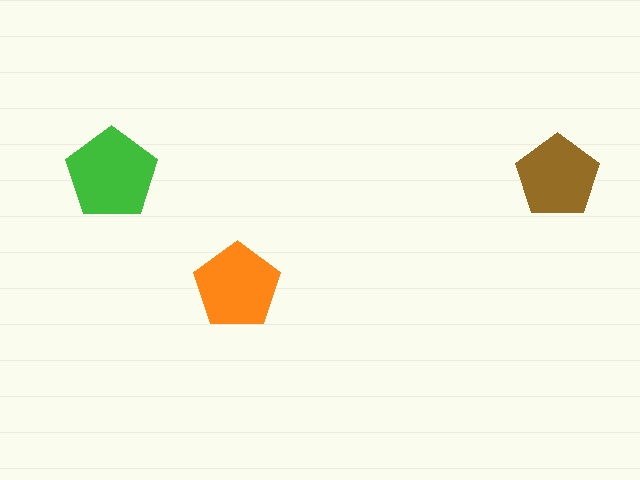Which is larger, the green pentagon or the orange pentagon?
The green one.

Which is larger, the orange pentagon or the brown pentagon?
The orange one.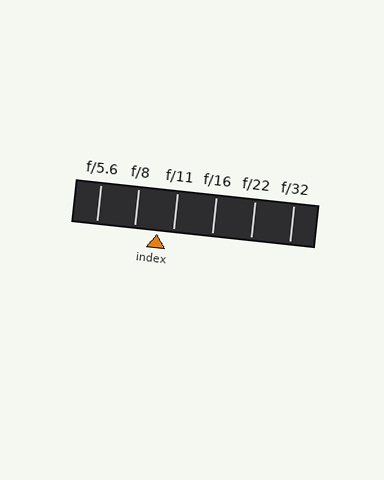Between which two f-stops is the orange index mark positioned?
The index mark is between f/8 and f/11.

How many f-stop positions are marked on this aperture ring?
There are 6 f-stop positions marked.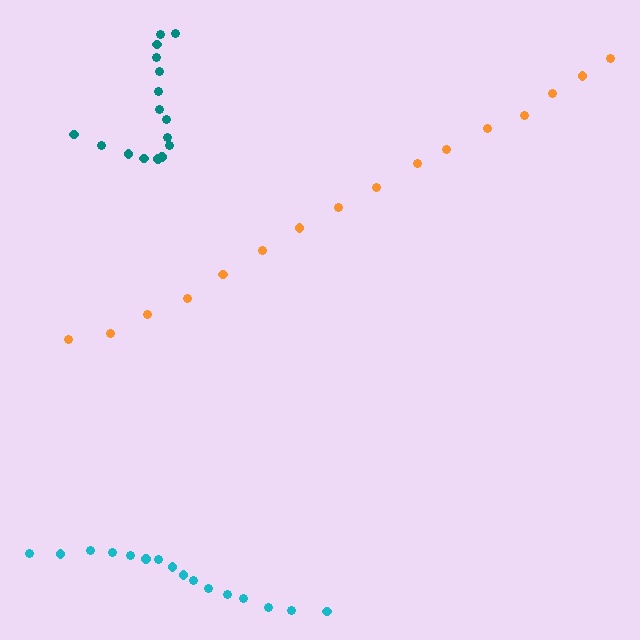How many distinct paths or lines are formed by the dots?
There are 3 distinct paths.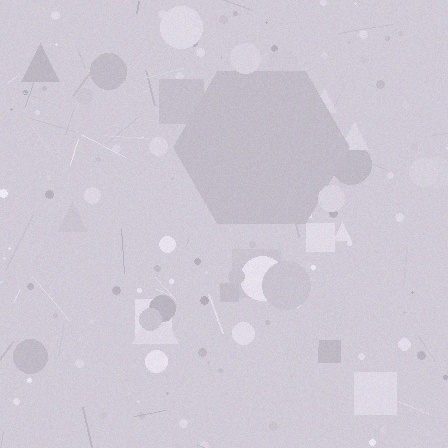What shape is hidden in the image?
A hexagon is hidden in the image.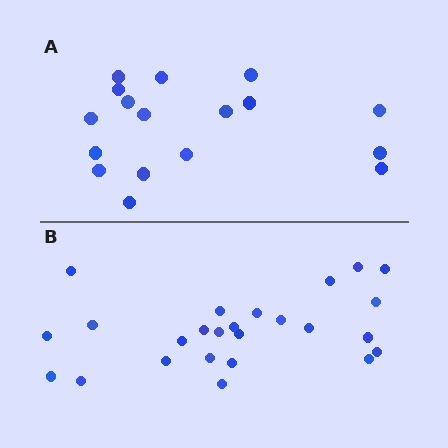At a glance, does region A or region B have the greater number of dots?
Region B (the bottom region) has more dots.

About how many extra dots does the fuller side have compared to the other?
Region B has roughly 8 or so more dots than region A.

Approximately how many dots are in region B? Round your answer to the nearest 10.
About 20 dots. (The exact count is 25, which rounds to 20.)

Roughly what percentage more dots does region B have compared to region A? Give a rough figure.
About 45% more.